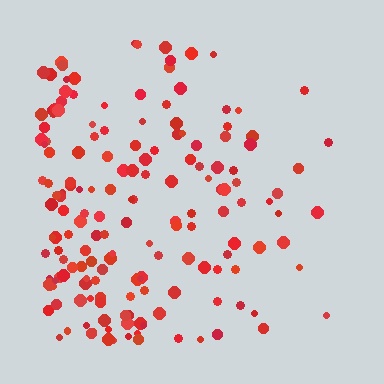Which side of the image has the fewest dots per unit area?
The right.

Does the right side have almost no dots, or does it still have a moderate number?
Still a moderate number, just noticeably fewer than the left.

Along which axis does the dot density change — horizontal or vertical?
Horizontal.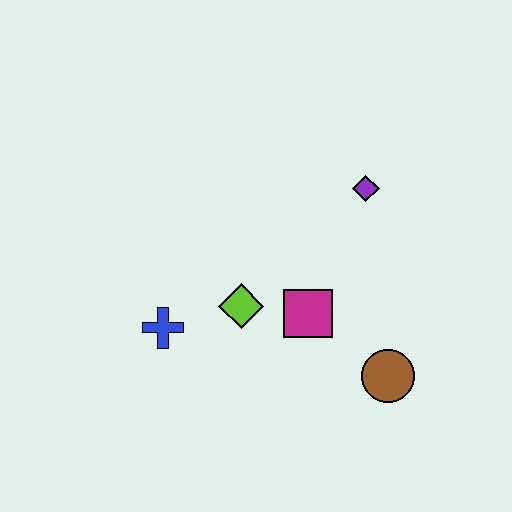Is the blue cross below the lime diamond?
Yes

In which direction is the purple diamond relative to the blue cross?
The purple diamond is to the right of the blue cross.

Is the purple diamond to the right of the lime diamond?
Yes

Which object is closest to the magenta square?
The lime diamond is closest to the magenta square.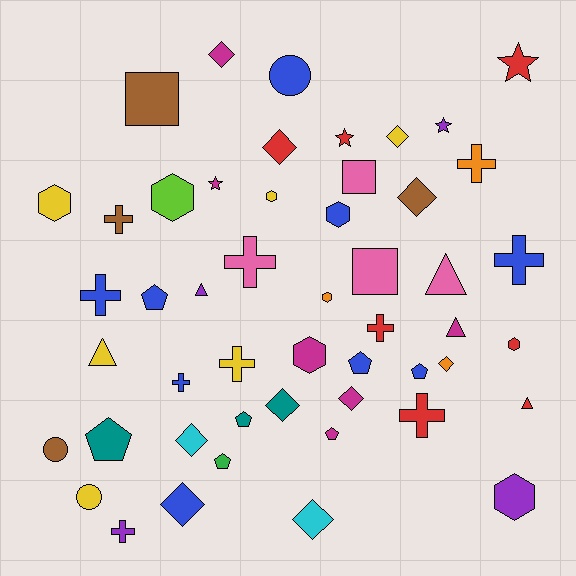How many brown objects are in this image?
There are 4 brown objects.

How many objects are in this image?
There are 50 objects.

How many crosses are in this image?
There are 10 crosses.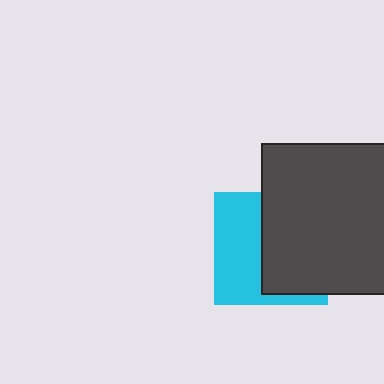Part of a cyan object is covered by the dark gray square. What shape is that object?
It is a square.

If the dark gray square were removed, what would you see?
You would see the complete cyan square.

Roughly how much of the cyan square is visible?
About half of it is visible (roughly 47%).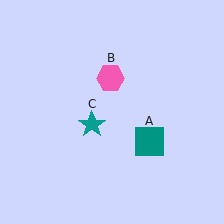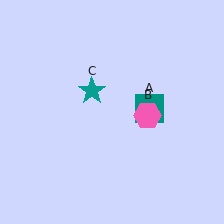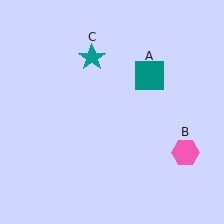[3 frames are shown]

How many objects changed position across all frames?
3 objects changed position: teal square (object A), pink hexagon (object B), teal star (object C).